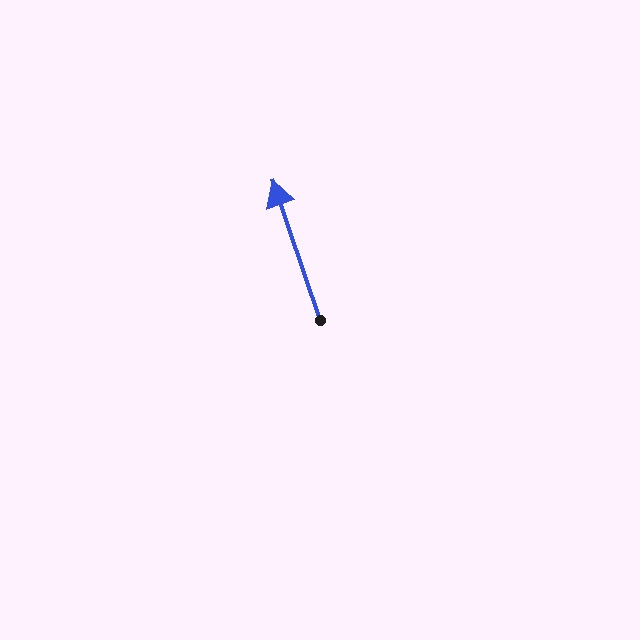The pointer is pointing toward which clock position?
Roughly 11 o'clock.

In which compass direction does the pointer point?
North.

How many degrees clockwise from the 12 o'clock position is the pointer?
Approximately 341 degrees.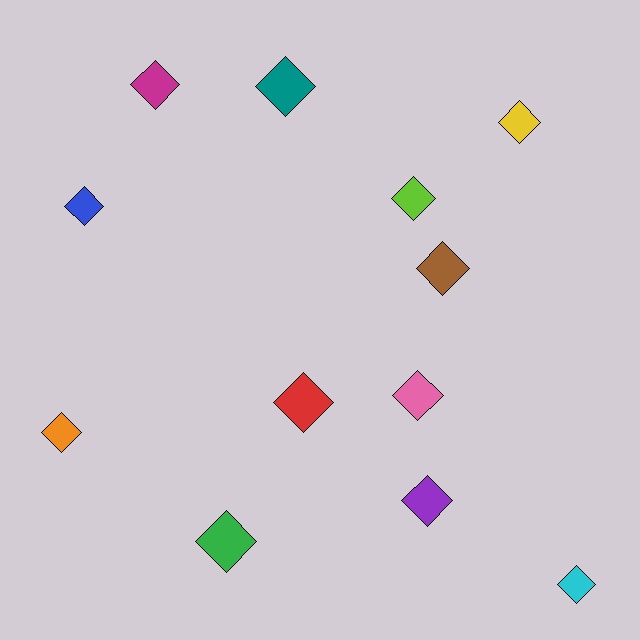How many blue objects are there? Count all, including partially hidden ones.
There is 1 blue object.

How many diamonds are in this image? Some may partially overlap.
There are 12 diamonds.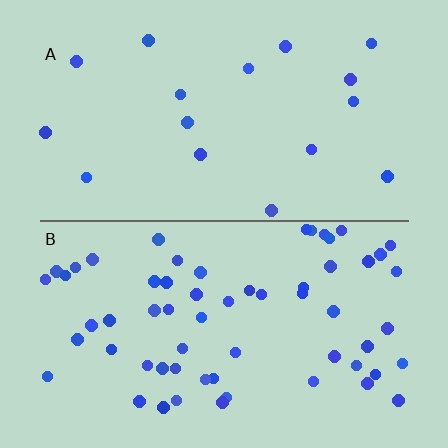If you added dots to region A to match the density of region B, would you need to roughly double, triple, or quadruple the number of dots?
Approximately quadruple.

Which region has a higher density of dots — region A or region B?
B (the bottom).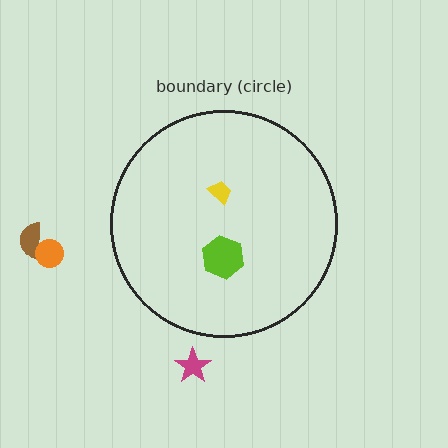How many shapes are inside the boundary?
2 inside, 3 outside.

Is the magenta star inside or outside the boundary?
Outside.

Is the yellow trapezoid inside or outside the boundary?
Inside.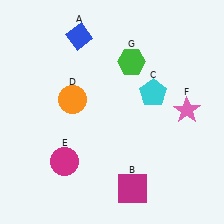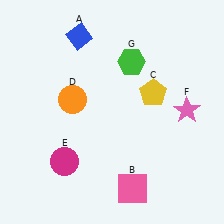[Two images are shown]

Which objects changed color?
B changed from magenta to pink. C changed from cyan to yellow.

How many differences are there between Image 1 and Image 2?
There are 2 differences between the two images.